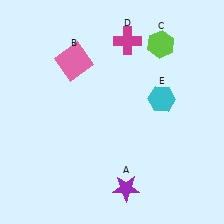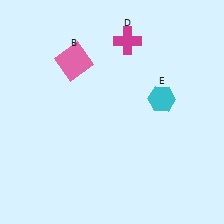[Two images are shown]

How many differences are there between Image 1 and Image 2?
There are 2 differences between the two images.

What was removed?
The purple star (A), the lime hexagon (C) were removed in Image 2.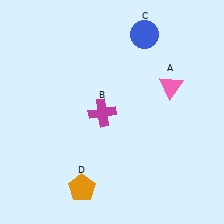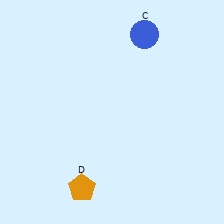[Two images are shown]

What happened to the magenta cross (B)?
The magenta cross (B) was removed in Image 2. It was in the bottom-left area of Image 1.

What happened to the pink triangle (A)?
The pink triangle (A) was removed in Image 2. It was in the top-right area of Image 1.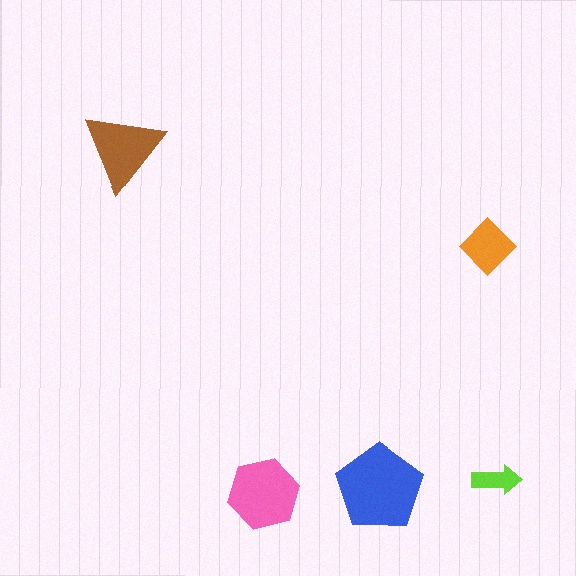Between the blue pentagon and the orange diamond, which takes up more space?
The blue pentagon.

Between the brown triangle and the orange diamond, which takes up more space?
The brown triangle.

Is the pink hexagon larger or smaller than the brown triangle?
Larger.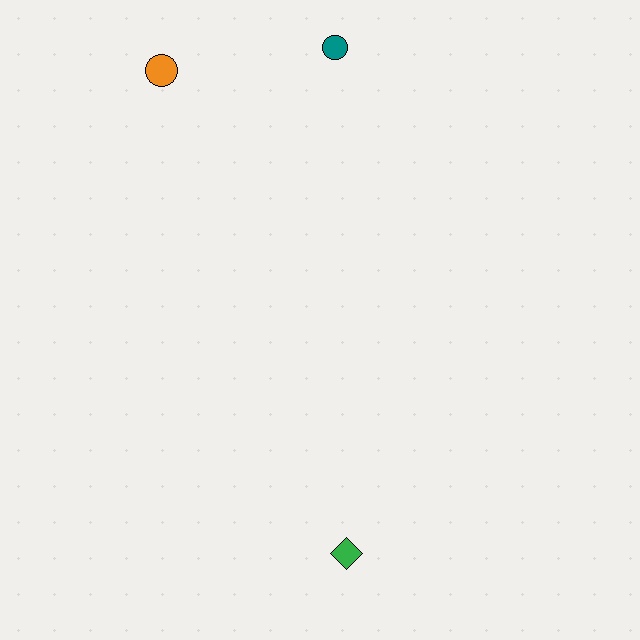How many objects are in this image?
There are 3 objects.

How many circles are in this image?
There are 2 circles.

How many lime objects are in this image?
There are no lime objects.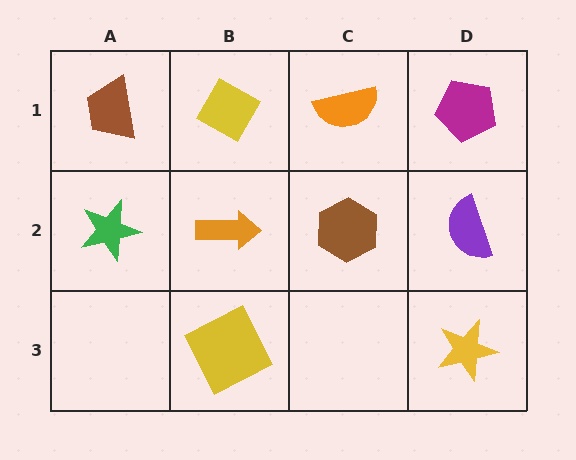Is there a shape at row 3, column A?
No, that cell is empty.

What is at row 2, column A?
A green star.